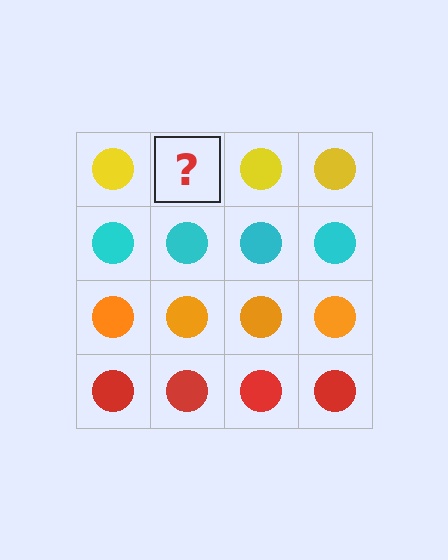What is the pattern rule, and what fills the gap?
The rule is that each row has a consistent color. The gap should be filled with a yellow circle.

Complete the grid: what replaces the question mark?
The question mark should be replaced with a yellow circle.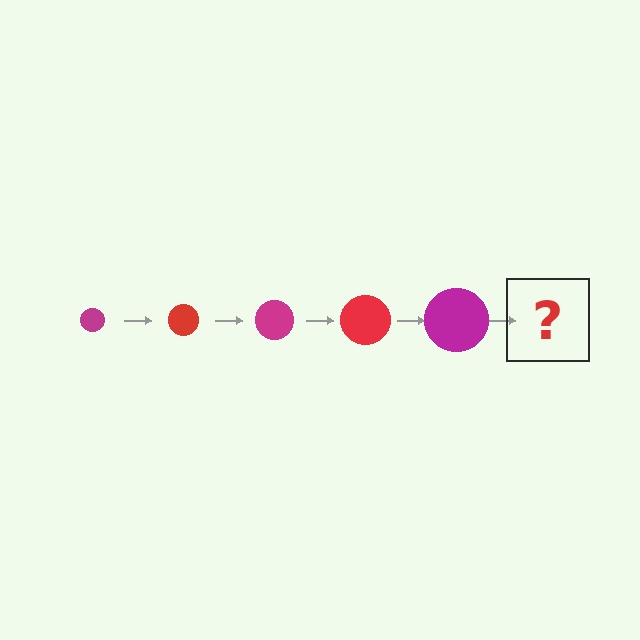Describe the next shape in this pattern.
It should be a red circle, larger than the previous one.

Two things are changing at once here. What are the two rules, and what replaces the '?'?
The two rules are that the circle grows larger each step and the color cycles through magenta and red. The '?' should be a red circle, larger than the previous one.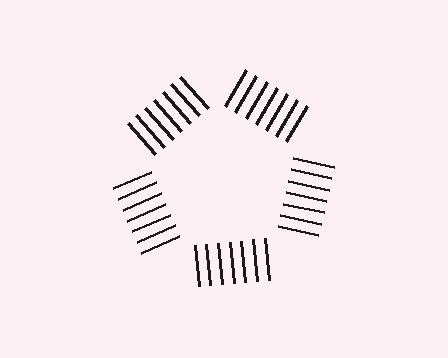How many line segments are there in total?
35 — 7 along each of the 5 edges.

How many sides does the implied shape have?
5 sides — the line-ends trace a pentagon.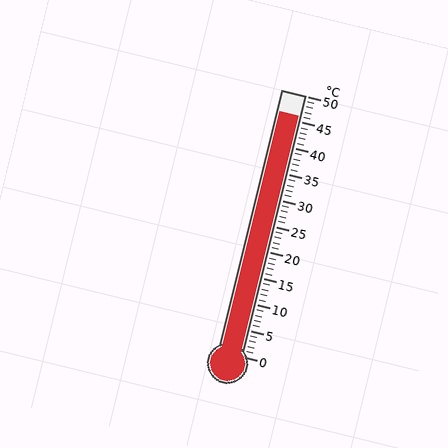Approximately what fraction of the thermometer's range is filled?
The thermometer is filled to approximately 90% of its range.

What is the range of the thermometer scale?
The thermometer scale ranges from 0°C to 50°C.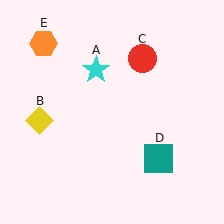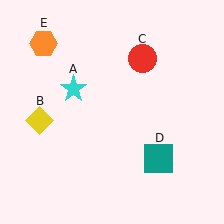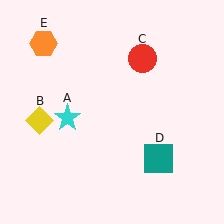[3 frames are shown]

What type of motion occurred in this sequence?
The cyan star (object A) rotated counterclockwise around the center of the scene.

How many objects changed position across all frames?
1 object changed position: cyan star (object A).